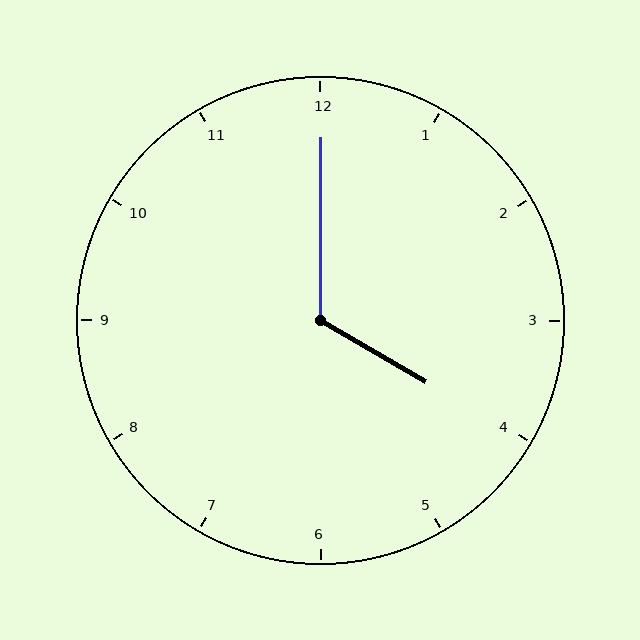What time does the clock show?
4:00.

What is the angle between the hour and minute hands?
Approximately 120 degrees.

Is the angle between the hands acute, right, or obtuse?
It is obtuse.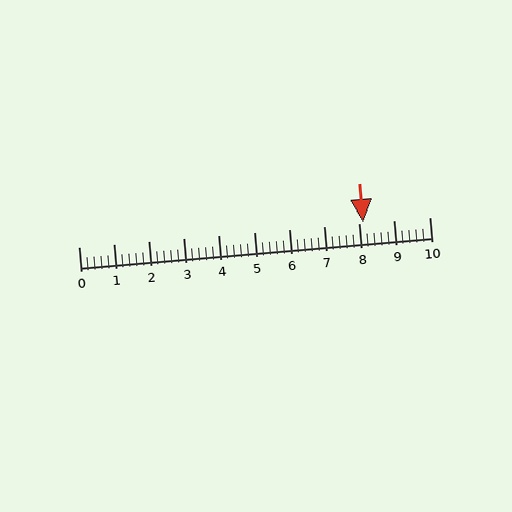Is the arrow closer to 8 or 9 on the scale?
The arrow is closer to 8.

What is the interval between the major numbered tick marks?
The major tick marks are spaced 1 units apart.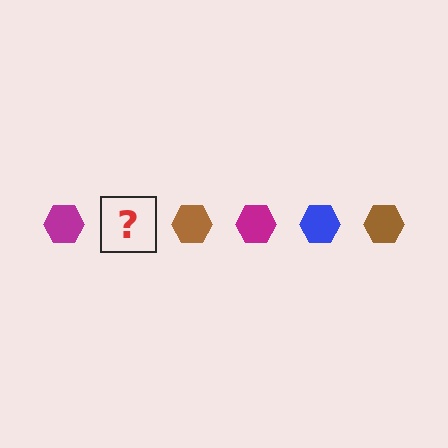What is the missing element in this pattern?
The missing element is a blue hexagon.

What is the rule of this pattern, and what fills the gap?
The rule is that the pattern cycles through magenta, blue, brown hexagons. The gap should be filled with a blue hexagon.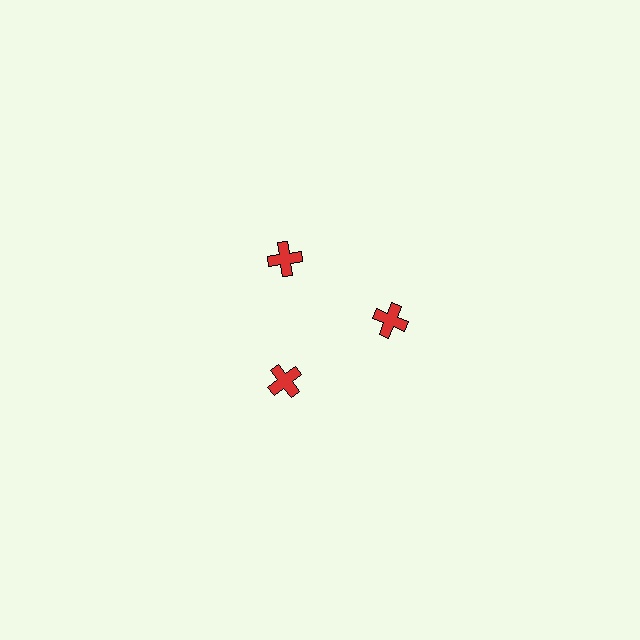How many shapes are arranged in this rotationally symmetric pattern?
There are 3 shapes, arranged in 3 groups of 1.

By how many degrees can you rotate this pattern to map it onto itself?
The pattern maps onto itself every 120 degrees of rotation.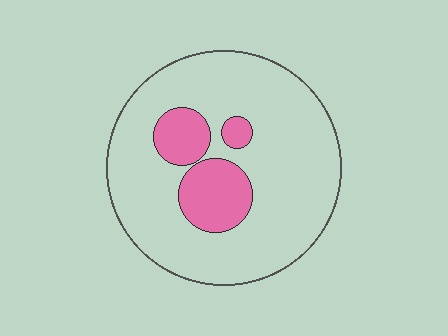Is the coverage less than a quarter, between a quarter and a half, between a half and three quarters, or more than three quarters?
Less than a quarter.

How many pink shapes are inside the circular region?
3.